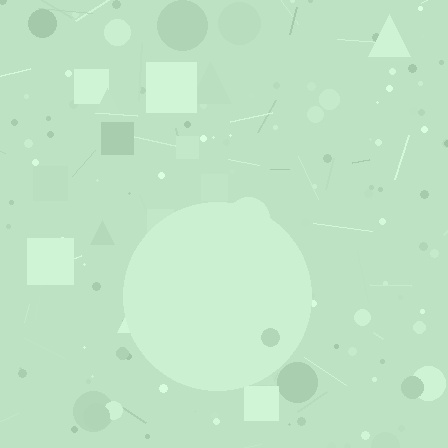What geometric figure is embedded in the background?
A circle is embedded in the background.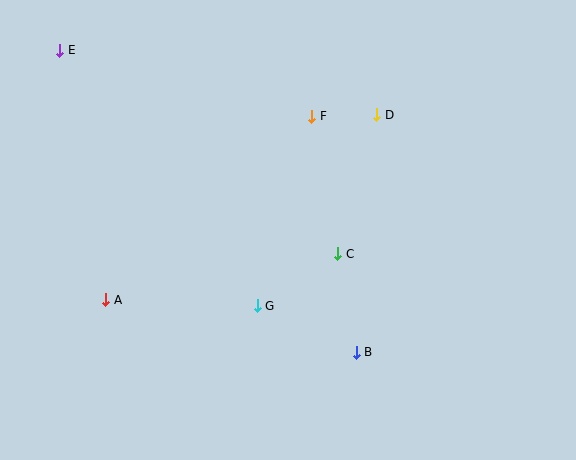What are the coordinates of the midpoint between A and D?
The midpoint between A and D is at (241, 207).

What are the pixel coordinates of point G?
Point G is at (257, 306).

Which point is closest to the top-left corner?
Point E is closest to the top-left corner.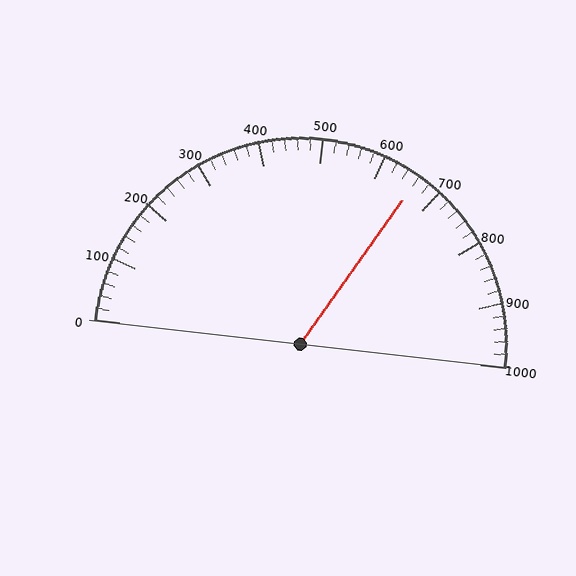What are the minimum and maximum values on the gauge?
The gauge ranges from 0 to 1000.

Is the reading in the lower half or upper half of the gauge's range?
The reading is in the upper half of the range (0 to 1000).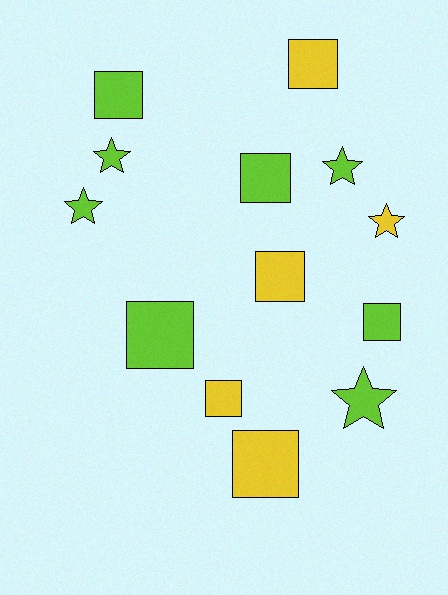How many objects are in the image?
There are 13 objects.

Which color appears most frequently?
Lime, with 8 objects.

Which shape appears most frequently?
Square, with 8 objects.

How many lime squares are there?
There are 4 lime squares.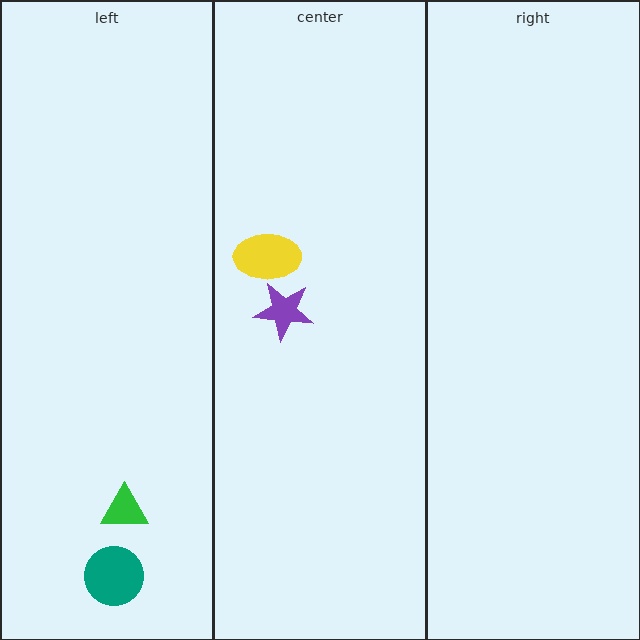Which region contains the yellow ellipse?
The center region.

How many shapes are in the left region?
2.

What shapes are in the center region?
The purple star, the yellow ellipse.